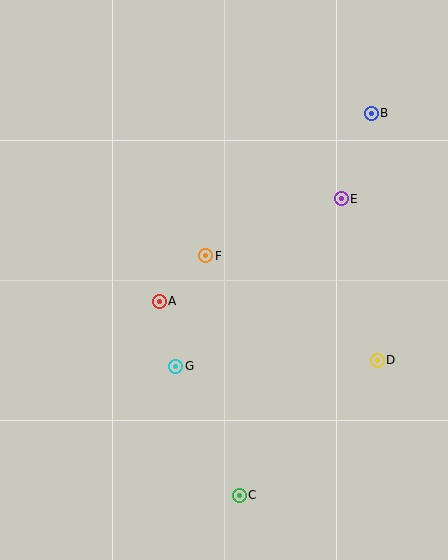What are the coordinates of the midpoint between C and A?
The midpoint between C and A is at (199, 398).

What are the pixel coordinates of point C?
Point C is at (239, 495).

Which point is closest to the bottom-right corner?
Point D is closest to the bottom-right corner.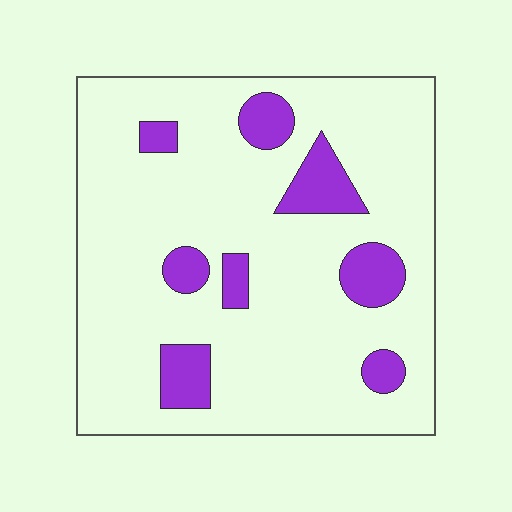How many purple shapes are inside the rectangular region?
8.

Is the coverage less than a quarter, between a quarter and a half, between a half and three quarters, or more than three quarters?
Less than a quarter.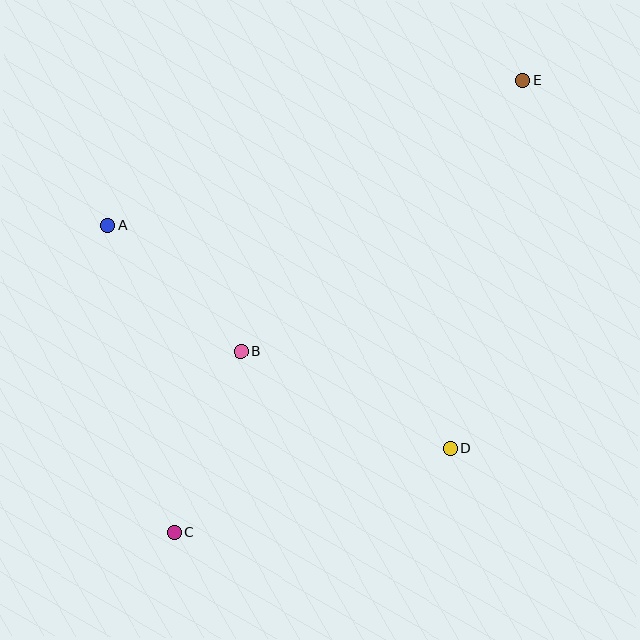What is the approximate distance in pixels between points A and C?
The distance between A and C is approximately 314 pixels.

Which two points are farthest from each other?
Points C and E are farthest from each other.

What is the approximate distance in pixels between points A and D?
The distance between A and D is approximately 409 pixels.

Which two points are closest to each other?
Points A and B are closest to each other.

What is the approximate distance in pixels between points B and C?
The distance between B and C is approximately 193 pixels.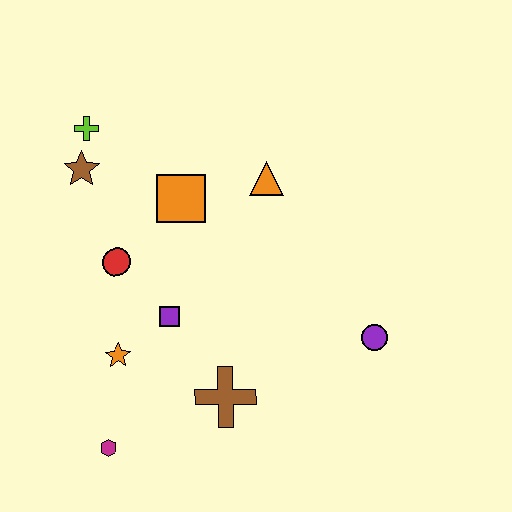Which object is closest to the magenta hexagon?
The orange star is closest to the magenta hexagon.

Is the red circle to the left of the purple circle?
Yes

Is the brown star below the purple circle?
No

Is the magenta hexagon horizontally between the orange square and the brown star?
Yes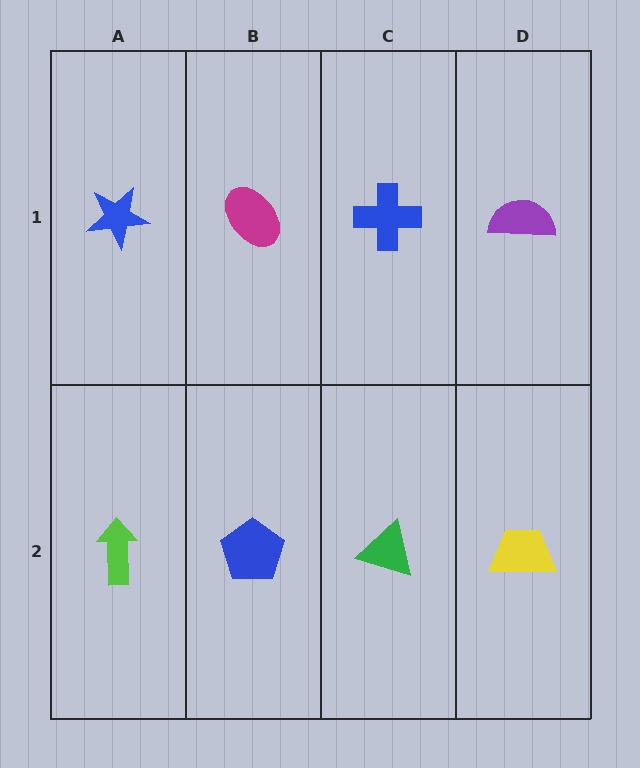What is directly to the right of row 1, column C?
A purple semicircle.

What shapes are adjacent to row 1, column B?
A blue pentagon (row 2, column B), a blue star (row 1, column A), a blue cross (row 1, column C).